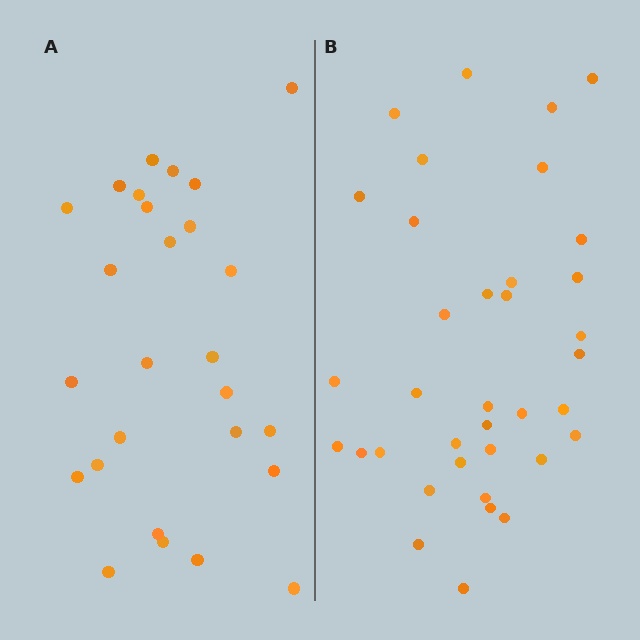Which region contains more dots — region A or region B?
Region B (the right region) has more dots.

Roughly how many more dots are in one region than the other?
Region B has roughly 8 or so more dots than region A.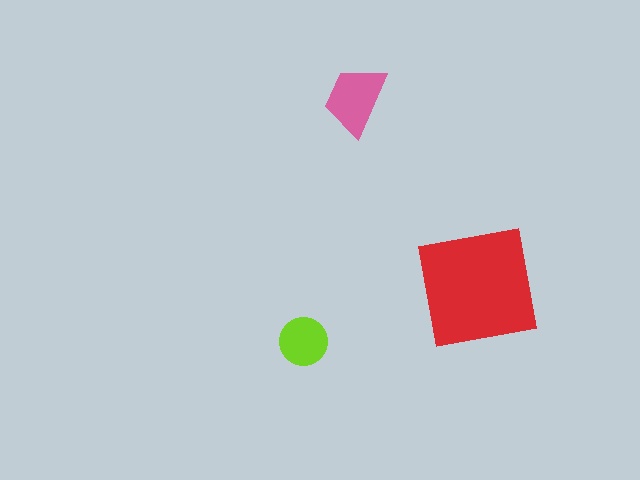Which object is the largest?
The red square.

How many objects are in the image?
There are 3 objects in the image.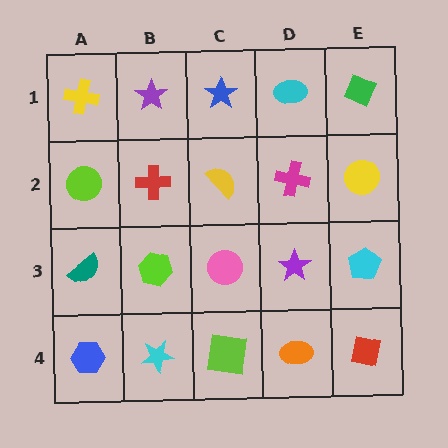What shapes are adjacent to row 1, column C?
A yellow semicircle (row 2, column C), a purple star (row 1, column B), a cyan ellipse (row 1, column D).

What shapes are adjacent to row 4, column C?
A pink circle (row 3, column C), a cyan star (row 4, column B), an orange ellipse (row 4, column D).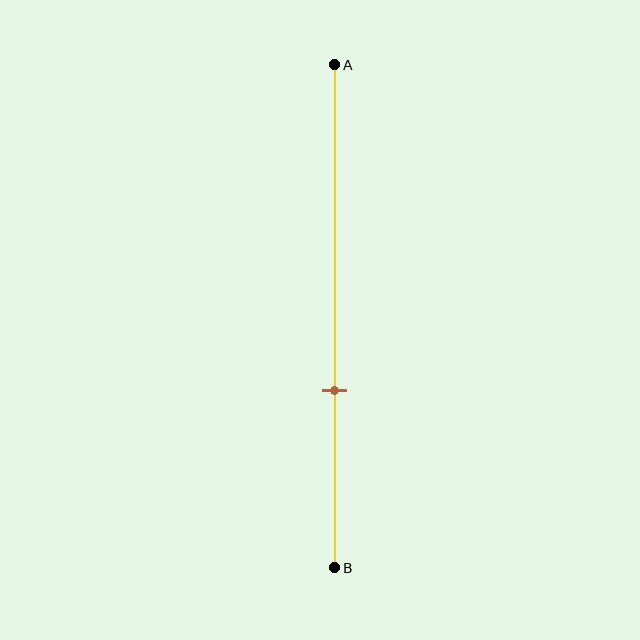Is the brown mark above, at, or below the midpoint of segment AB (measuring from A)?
The brown mark is below the midpoint of segment AB.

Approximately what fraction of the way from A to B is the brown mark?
The brown mark is approximately 65% of the way from A to B.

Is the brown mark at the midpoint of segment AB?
No, the mark is at about 65% from A, not at the 50% midpoint.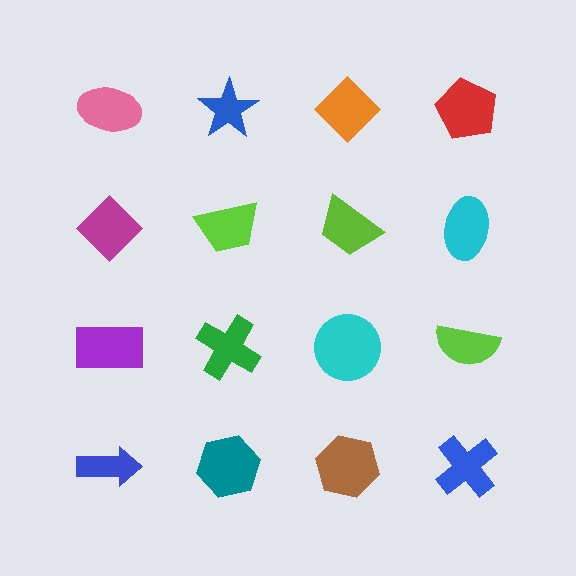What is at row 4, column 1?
A blue arrow.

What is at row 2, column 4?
A cyan ellipse.